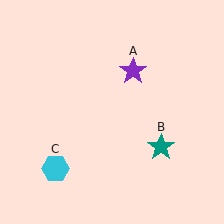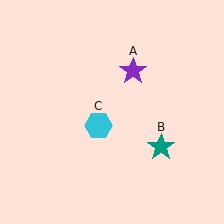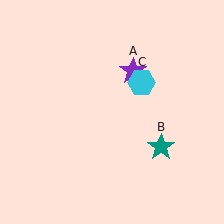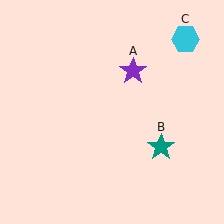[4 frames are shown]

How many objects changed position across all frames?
1 object changed position: cyan hexagon (object C).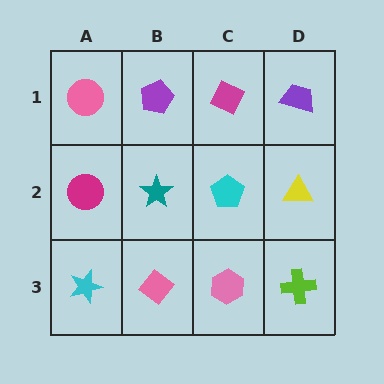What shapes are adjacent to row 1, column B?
A teal star (row 2, column B), a pink circle (row 1, column A), a magenta diamond (row 1, column C).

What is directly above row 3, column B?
A teal star.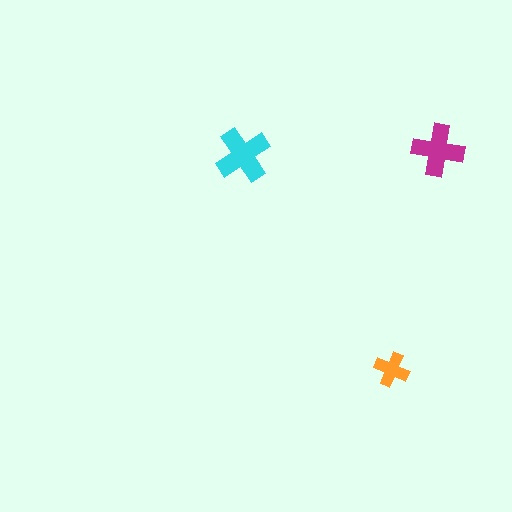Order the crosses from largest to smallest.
the cyan one, the magenta one, the orange one.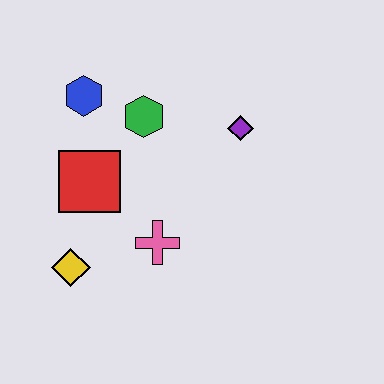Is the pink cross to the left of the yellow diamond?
No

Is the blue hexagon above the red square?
Yes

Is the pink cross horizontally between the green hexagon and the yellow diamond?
No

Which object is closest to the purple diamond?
The green hexagon is closest to the purple diamond.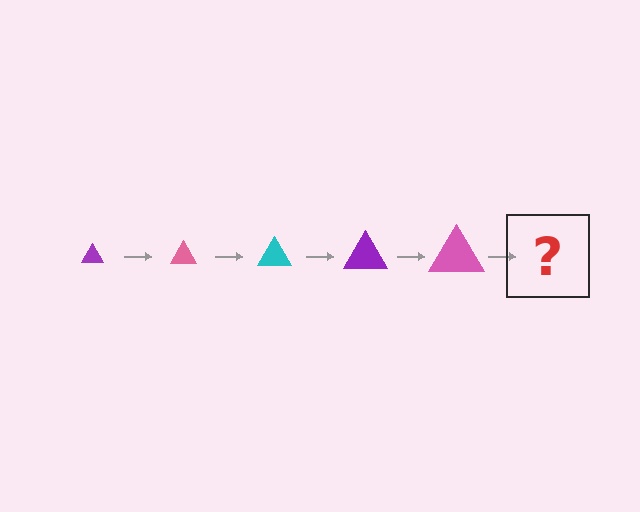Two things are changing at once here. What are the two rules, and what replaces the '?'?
The two rules are that the triangle grows larger each step and the color cycles through purple, pink, and cyan. The '?' should be a cyan triangle, larger than the previous one.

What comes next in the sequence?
The next element should be a cyan triangle, larger than the previous one.